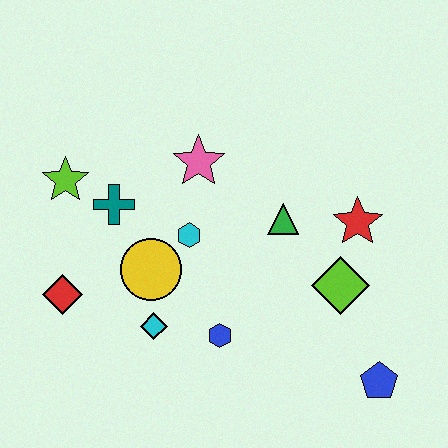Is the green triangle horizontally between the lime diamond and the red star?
No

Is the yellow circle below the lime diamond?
No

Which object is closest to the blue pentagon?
The lime diamond is closest to the blue pentagon.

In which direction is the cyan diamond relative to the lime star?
The cyan diamond is below the lime star.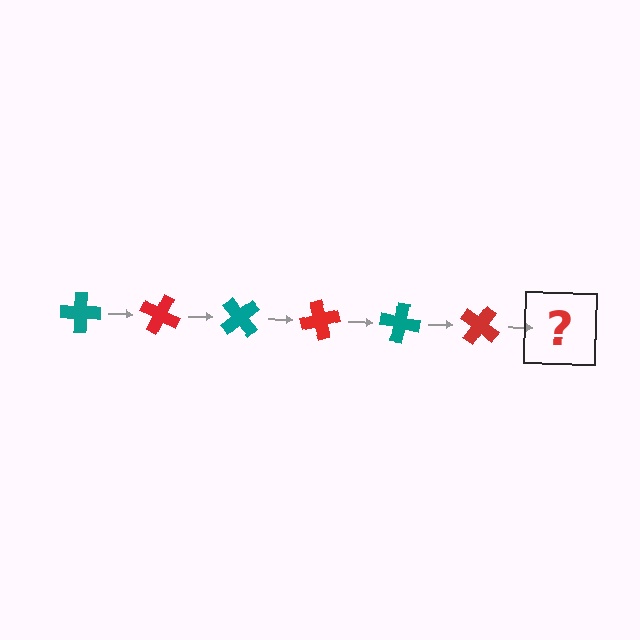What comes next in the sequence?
The next element should be a teal cross, rotated 150 degrees from the start.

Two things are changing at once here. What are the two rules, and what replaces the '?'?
The two rules are that it rotates 25 degrees each step and the color cycles through teal and red. The '?' should be a teal cross, rotated 150 degrees from the start.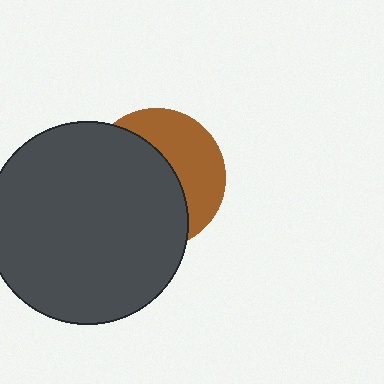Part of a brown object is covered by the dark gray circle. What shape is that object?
It is a circle.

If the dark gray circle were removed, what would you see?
You would see the complete brown circle.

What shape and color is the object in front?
The object in front is a dark gray circle.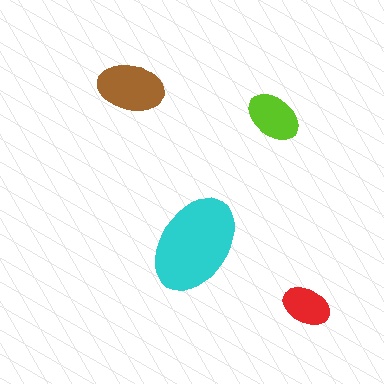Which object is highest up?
The brown ellipse is topmost.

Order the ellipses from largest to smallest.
the cyan one, the brown one, the lime one, the red one.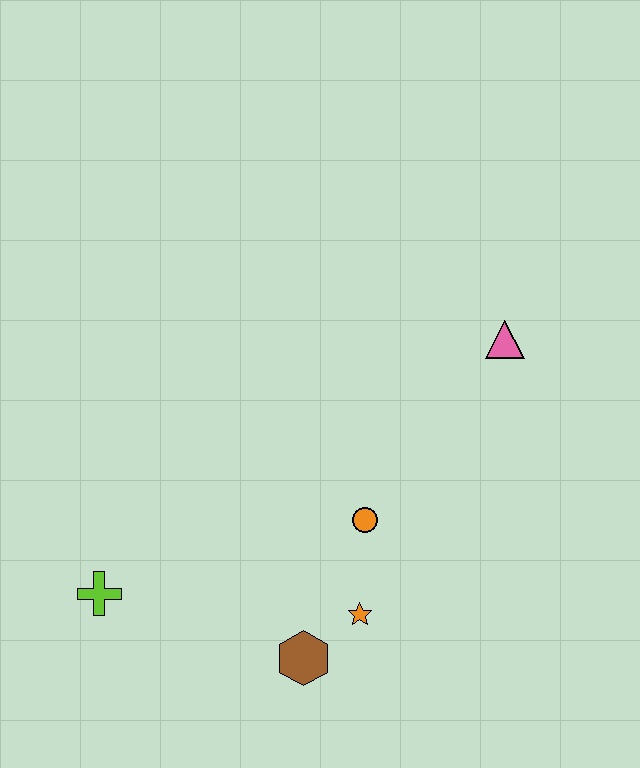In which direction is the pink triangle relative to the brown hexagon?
The pink triangle is above the brown hexagon.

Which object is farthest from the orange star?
The pink triangle is farthest from the orange star.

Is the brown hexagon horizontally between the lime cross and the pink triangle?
Yes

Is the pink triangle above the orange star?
Yes